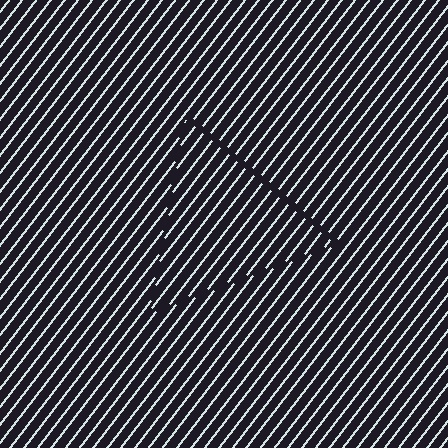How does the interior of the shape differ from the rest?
The interior of the shape contains the same grating, shifted by half a period — the contour is defined by the phase discontinuity where line-ends from the inner and outer gratings abut.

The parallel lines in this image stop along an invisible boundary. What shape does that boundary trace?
An illusory triangle. The interior of the shape contains the same grating, shifted by half a period — the contour is defined by the phase discontinuity where line-ends from the inner and outer gratings abut.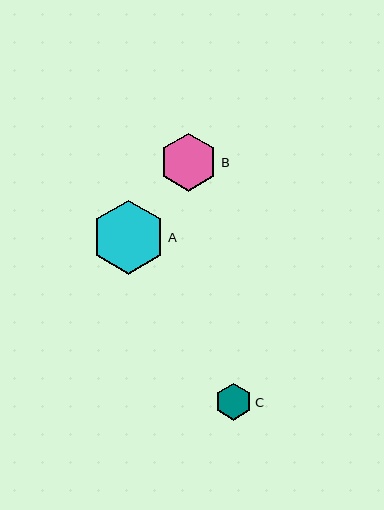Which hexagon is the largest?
Hexagon A is the largest with a size of approximately 74 pixels.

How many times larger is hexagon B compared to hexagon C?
Hexagon B is approximately 1.6 times the size of hexagon C.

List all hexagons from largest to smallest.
From largest to smallest: A, B, C.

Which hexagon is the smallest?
Hexagon C is the smallest with a size of approximately 36 pixels.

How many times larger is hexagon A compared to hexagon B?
Hexagon A is approximately 1.3 times the size of hexagon B.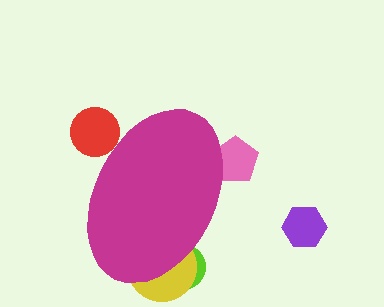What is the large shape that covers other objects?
A magenta ellipse.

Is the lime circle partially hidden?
Yes, the lime circle is partially hidden behind the magenta ellipse.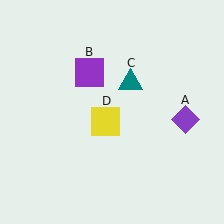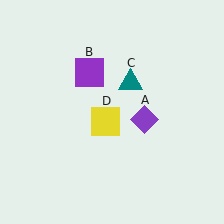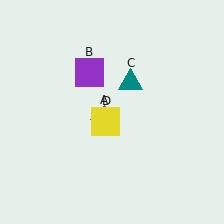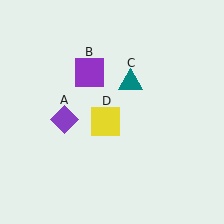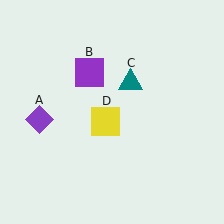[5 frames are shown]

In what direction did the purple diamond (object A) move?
The purple diamond (object A) moved left.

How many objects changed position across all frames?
1 object changed position: purple diamond (object A).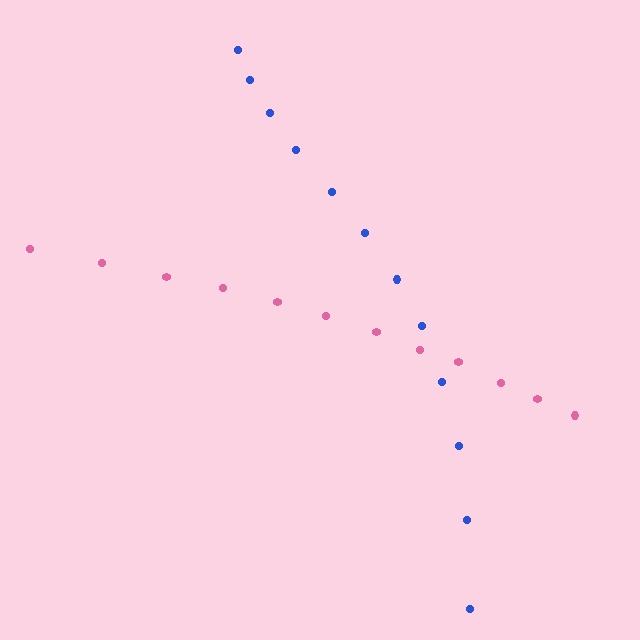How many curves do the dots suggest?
There are 2 distinct paths.